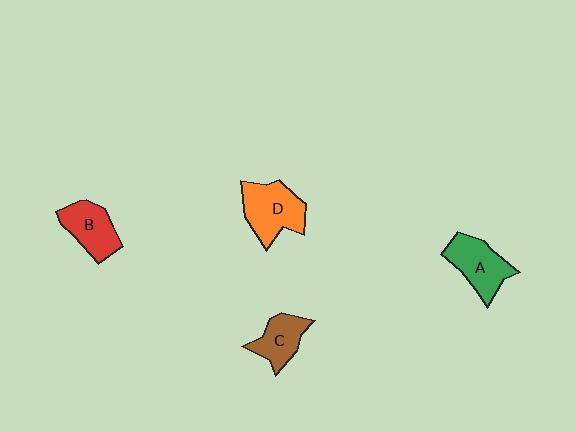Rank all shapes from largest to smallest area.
From largest to smallest: D (orange), A (green), B (red), C (brown).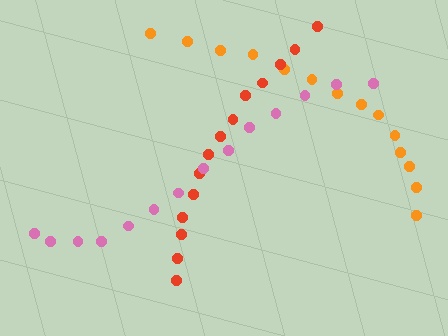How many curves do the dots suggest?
There are 3 distinct paths.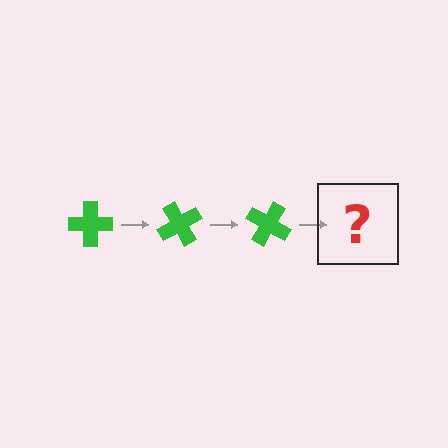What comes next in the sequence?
The next element should be a green cross rotated 180 degrees.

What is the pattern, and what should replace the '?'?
The pattern is that the cross rotates 60 degrees each step. The '?' should be a green cross rotated 180 degrees.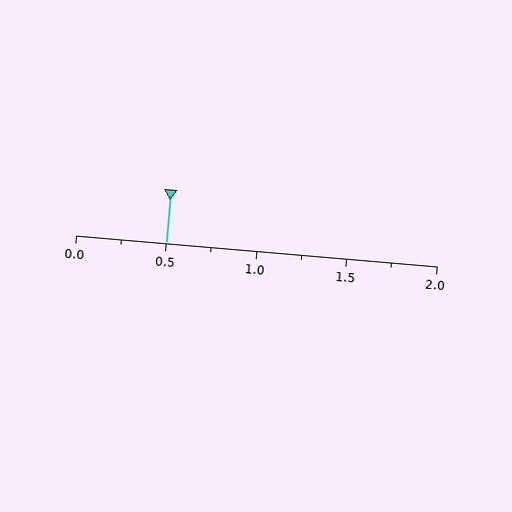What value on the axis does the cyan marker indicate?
The marker indicates approximately 0.5.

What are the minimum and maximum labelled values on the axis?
The axis runs from 0.0 to 2.0.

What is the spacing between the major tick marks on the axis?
The major ticks are spaced 0.5 apart.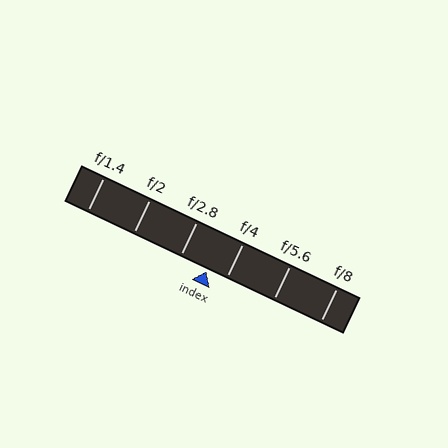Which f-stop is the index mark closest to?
The index mark is closest to f/4.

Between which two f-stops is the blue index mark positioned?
The index mark is between f/2.8 and f/4.